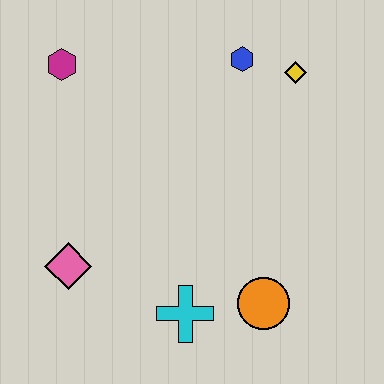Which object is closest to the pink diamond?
The cyan cross is closest to the pink diamond.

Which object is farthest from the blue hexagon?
The pink diamond is farthest from the blue hexagon.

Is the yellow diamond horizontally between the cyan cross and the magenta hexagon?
No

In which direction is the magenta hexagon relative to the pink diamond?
The magenta hexagon is above the pink diamond.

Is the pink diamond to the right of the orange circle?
No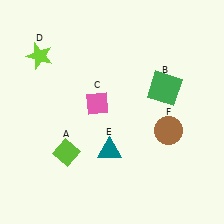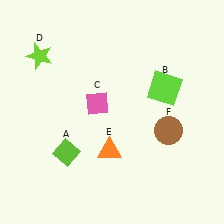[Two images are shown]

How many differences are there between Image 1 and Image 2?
There are 2 differences between the two images.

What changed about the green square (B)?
In Image 1, B is green. In Image 2, it changed to lime.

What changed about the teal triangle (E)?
In Image 1, E is teal. In Image 2, it changed to orange.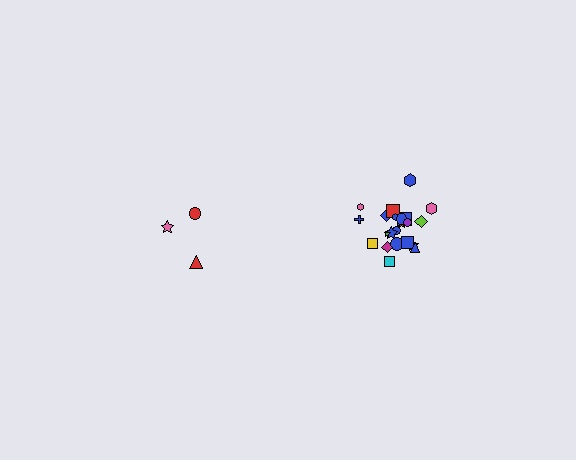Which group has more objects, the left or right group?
The right group.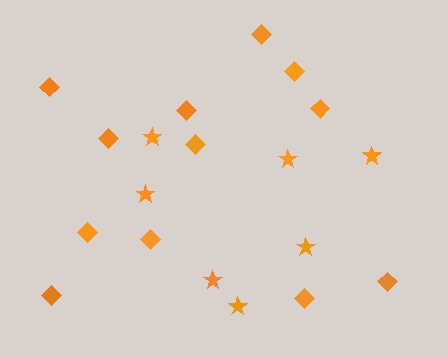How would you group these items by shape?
There are 2 groups: one group of diamonds (12) and one group of stars (7).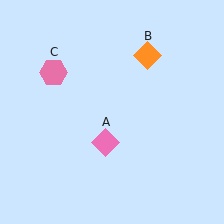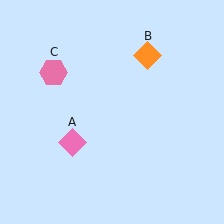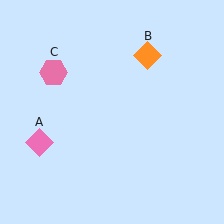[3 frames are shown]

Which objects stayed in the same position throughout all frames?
Orange diamond (object B) and pink hexagon (object C) remained stationary.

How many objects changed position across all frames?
1 object changed position: pink diamond (object A).